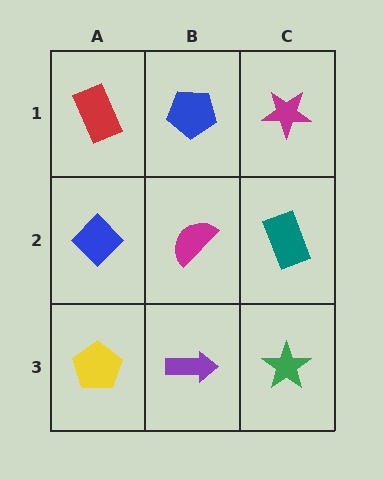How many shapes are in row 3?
3 shapes.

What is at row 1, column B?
A blue pentagon.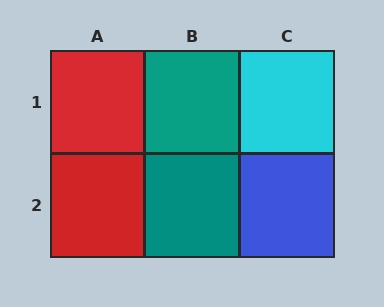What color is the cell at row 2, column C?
Blue.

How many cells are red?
2 cells are red.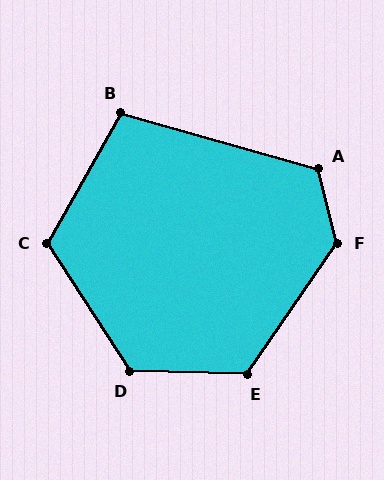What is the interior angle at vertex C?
Approximately 117 degrees (obtuse).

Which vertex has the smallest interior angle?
B, at approximately 104 degrees.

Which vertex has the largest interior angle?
F, at approximately 131 degrees.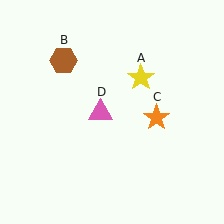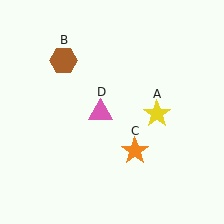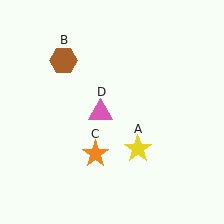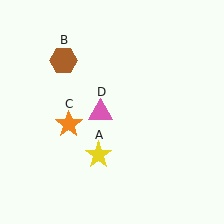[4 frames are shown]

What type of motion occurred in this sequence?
The yellow star (object A), orange star (object C) rotated clockwise around the center of the scene.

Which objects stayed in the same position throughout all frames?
Brown hexagon (object B) and pink triangle (object D) remained stationary.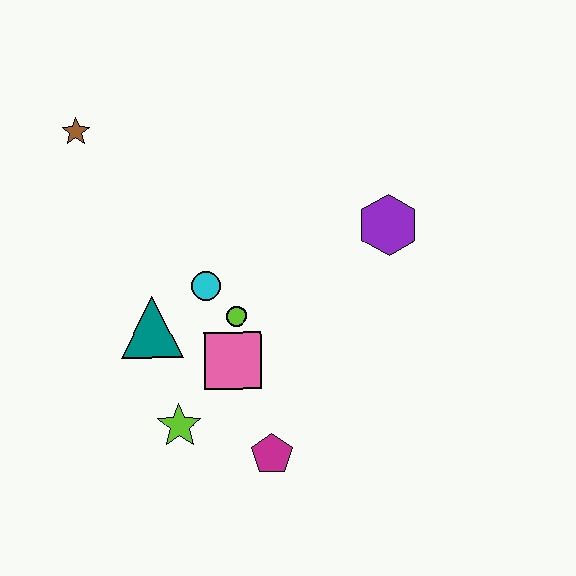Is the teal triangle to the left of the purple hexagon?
Yes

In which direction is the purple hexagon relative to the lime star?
The purple hexagon is to the right of the lime star.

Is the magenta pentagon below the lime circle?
Yes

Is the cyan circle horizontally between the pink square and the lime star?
Yes